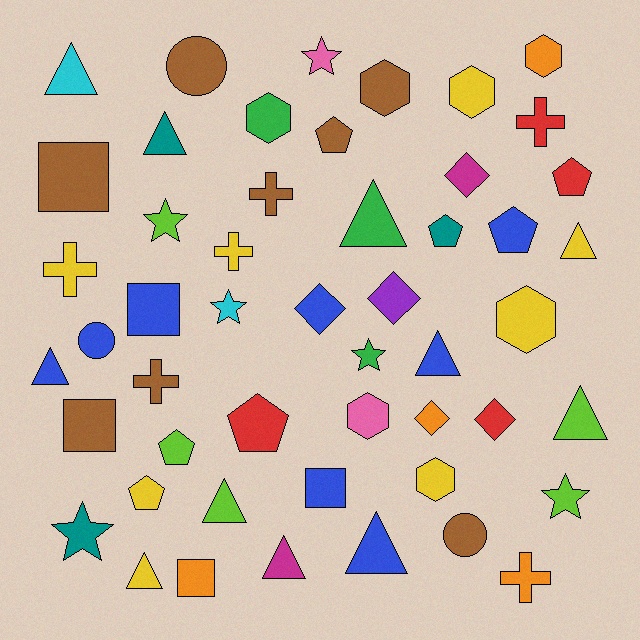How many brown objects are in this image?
There are 8 brown objects.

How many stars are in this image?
There are 6 stars.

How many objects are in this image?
There are 50 objects.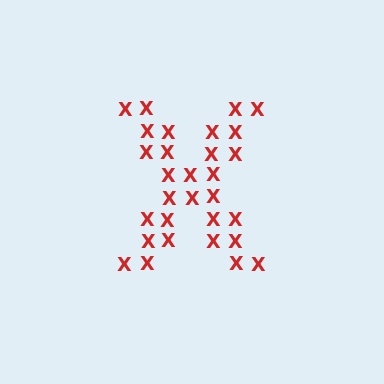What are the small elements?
The small elements are letter X's.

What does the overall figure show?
The overall figure shows the letter X.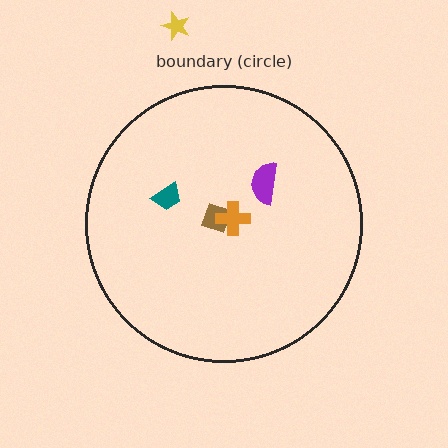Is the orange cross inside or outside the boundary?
Inside.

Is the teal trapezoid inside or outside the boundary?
Inside.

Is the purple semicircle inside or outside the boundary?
Inside.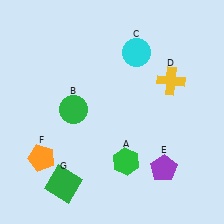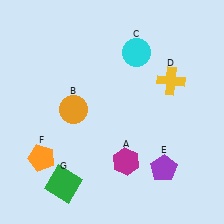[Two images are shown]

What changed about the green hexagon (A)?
In Image 1, A is green. In Image 2, it changed to magenta.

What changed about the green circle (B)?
In Image 1, B is green. In Image 2, it changed to orange.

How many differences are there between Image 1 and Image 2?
There are 2 differences between the two images.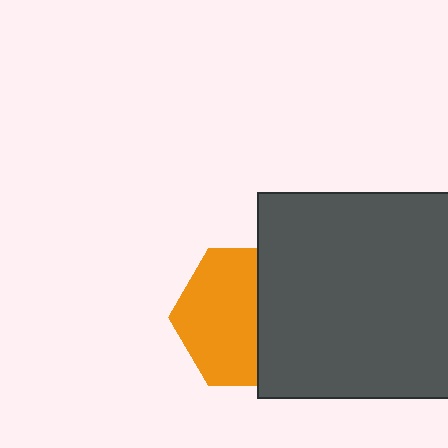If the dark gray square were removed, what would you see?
You would see the complete orange hexagon.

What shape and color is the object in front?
The object in front is a dark gray square.